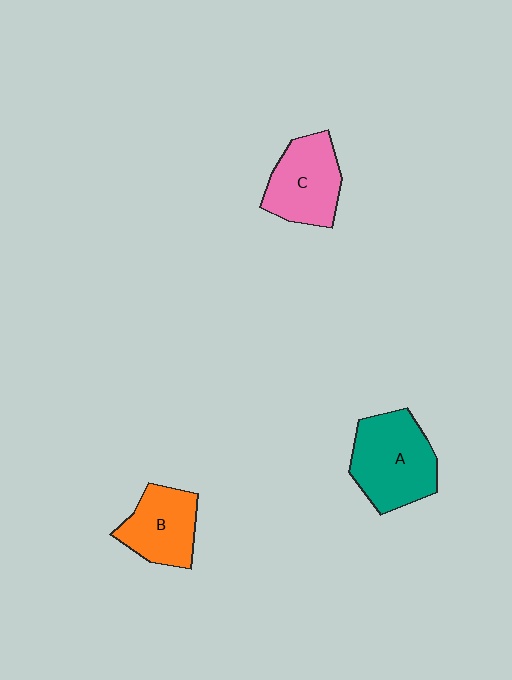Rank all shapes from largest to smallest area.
From largest to smallest: A (teal), C (pink), B (orange).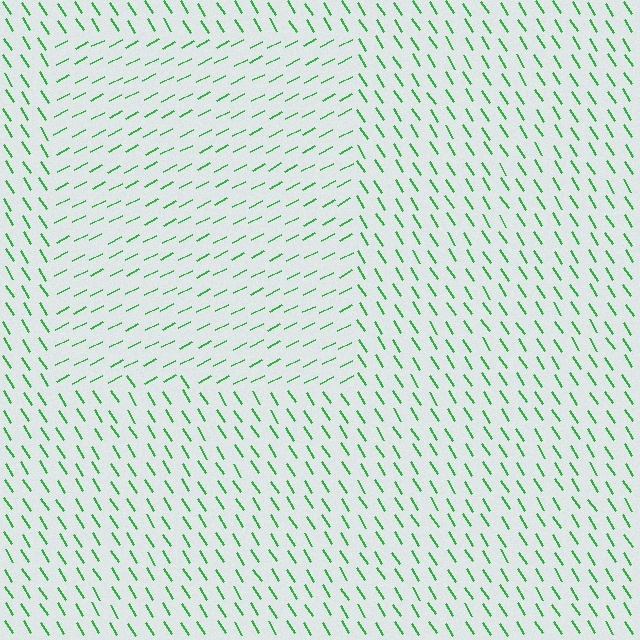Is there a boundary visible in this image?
Yes, there is a texture boundary formed by a change in line orientation.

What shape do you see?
I see a rectangle.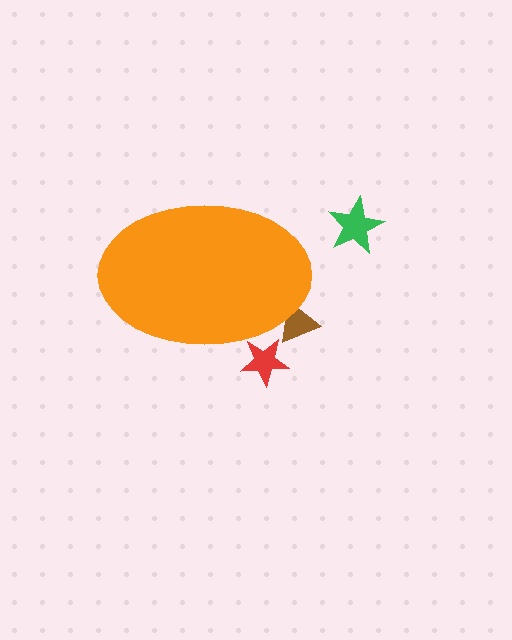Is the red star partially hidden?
Yes, the red star is partially hidden behind the orange ellipse.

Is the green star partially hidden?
No, the green star is fully visible.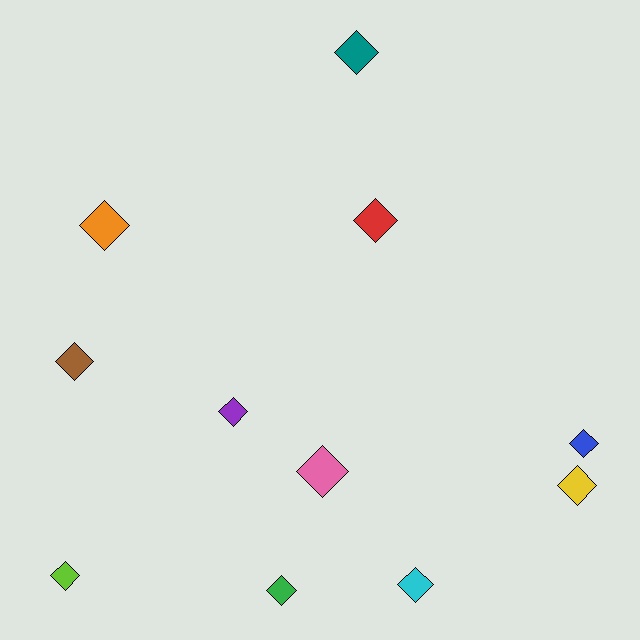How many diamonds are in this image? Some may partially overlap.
There are 11 diamonds.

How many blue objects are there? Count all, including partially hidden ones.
There is 1 blue object.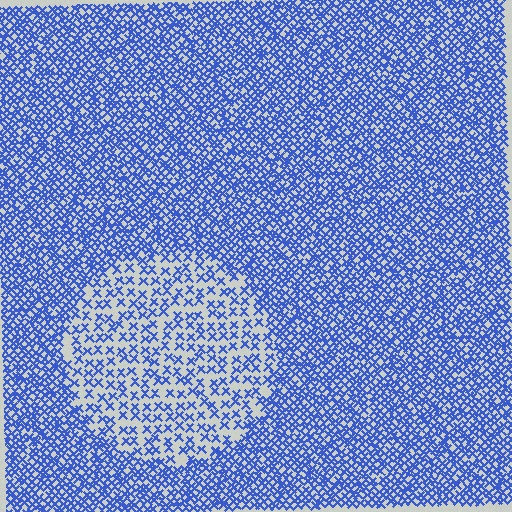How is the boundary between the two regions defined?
The boundary is defined by a change in element density (approximately 2.2x ratio). All elements are the same color, size, and shape.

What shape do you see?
I see a circle.